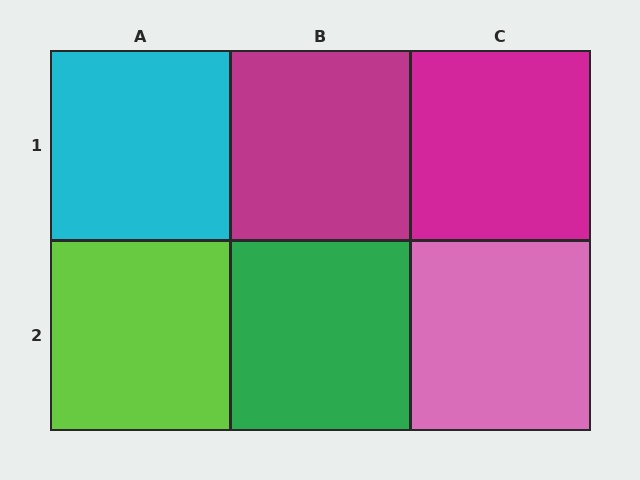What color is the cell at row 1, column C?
Magenta.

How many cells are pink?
1 cell is pink.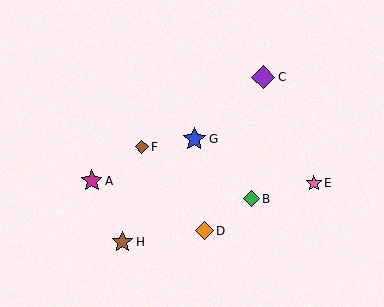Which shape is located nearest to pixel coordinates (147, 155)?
The brown diamond (labeled F) at (142, 147) is nearest to that location.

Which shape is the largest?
The blue star (labeled G) is the largest.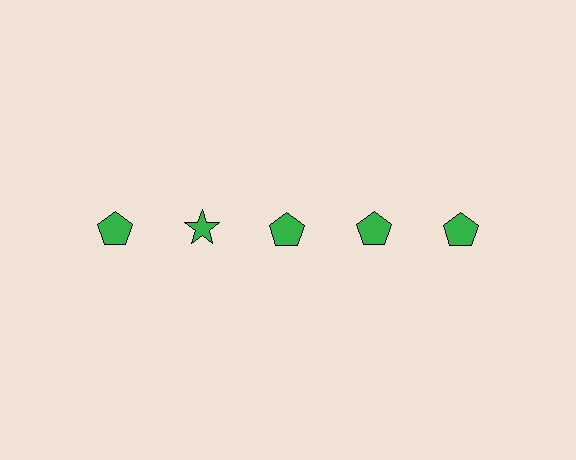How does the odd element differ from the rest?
It has a different shape: star instead of pentagon.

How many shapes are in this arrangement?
There are 5 shapes arranged in a grid pattern.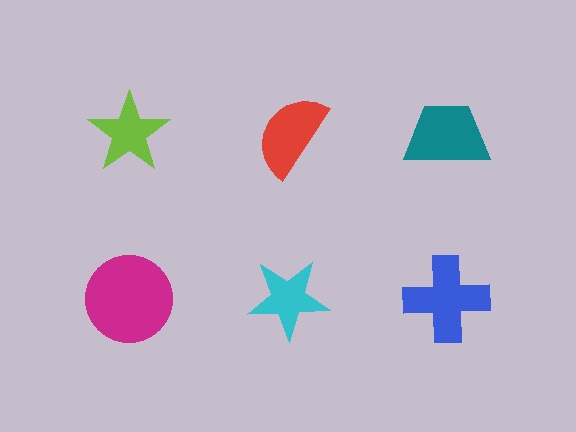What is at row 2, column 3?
A blue cross.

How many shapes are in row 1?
3 shapes.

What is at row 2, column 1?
A magenta circle.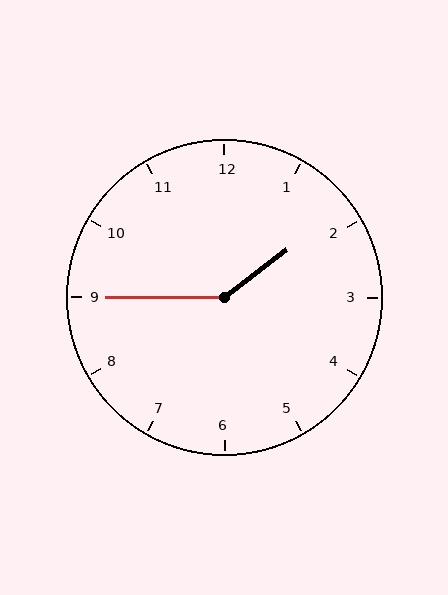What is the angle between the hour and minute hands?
Approximately 142 degrees.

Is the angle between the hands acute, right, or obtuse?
It is obtuse.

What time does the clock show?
1:45.